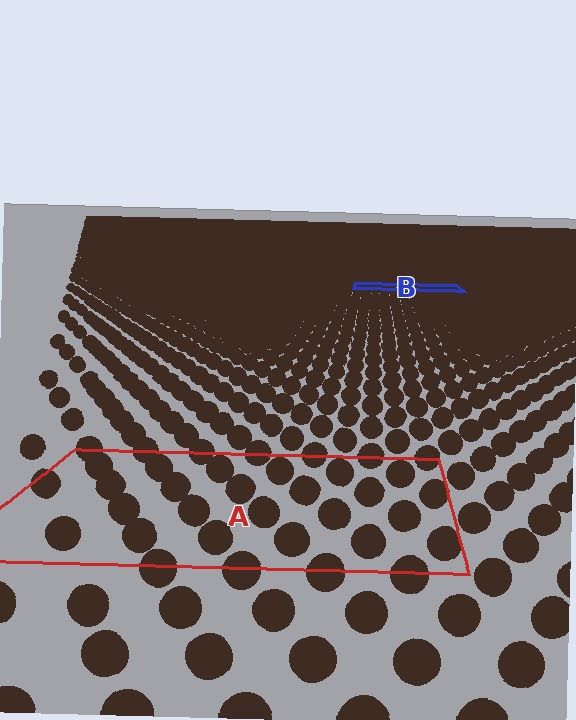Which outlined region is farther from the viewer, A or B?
Region B is farther from the viewer — the texture elements inside it appear smaller and more densely packed.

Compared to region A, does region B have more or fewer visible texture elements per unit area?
Region B has more texture elements per unit area — they are packed more densely because it is farther away.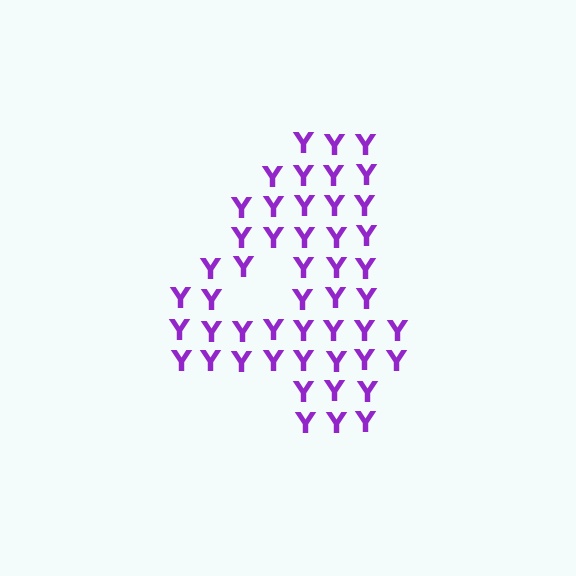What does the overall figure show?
The overall figure shows the digit 4.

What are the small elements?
The small elements are letter Y's.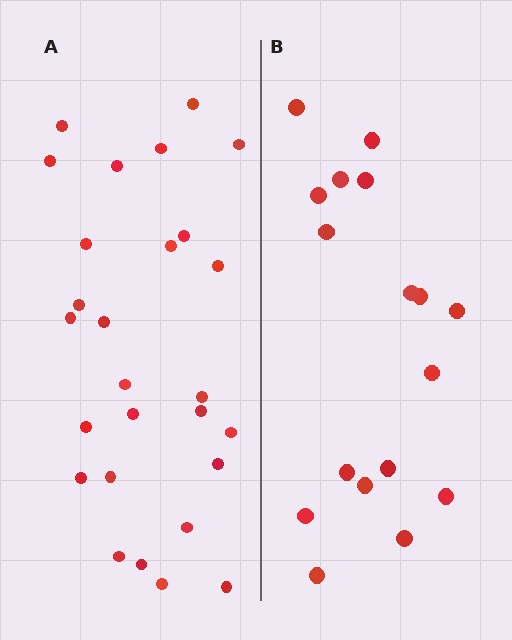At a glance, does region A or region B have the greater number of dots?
Region A (the left region) has more dots.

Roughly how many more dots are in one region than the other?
Region A has roughly 10 or so more dots than region B.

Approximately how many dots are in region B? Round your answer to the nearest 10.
About 20 dots. (The exact count is 17, which rounds to 20.)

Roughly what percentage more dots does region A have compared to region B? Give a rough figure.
About 60% more.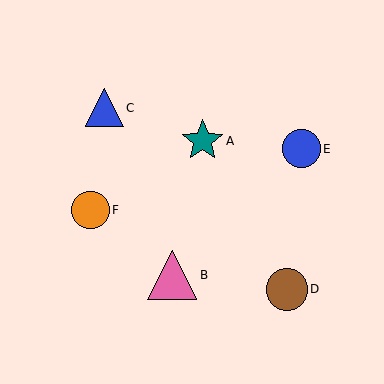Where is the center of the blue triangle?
The center of the blue triangle is at (104, 108).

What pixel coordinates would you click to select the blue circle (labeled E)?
Click at (301, 149) to select the blue circle E.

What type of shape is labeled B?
Shape B is a pink triangle.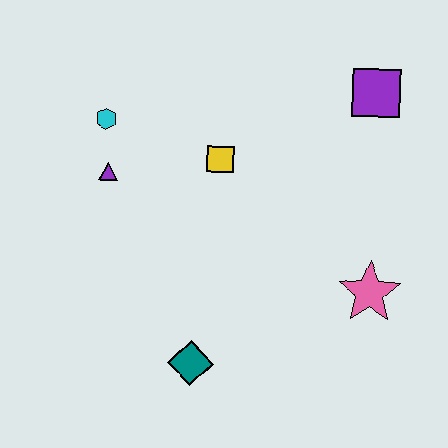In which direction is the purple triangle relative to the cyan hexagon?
The purple triangle is below the cyan hexagon.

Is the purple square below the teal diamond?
No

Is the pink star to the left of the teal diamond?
No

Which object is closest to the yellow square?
The purple triangle is closest to the yellow square.